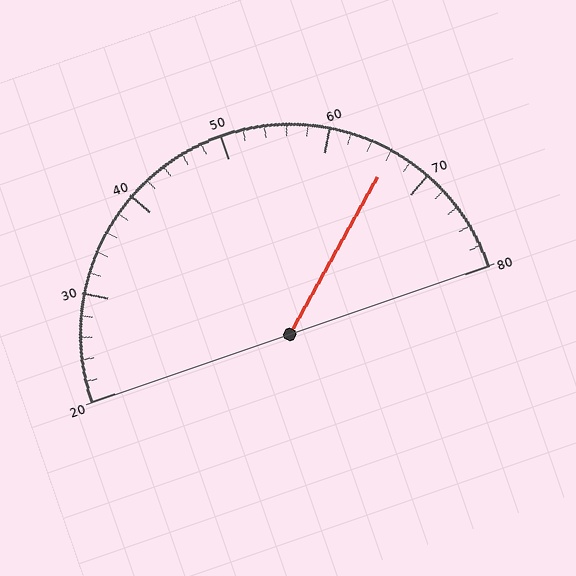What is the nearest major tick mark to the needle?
The nearest major tick mark is 70.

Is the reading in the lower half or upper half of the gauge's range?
The reading is in the upper half of the range (20 to 80).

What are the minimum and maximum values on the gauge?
The gauge ranges from 20 to 80.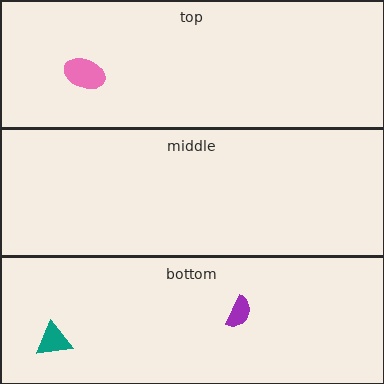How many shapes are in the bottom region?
2.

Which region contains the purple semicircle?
The bottom region.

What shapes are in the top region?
The pink ellipse.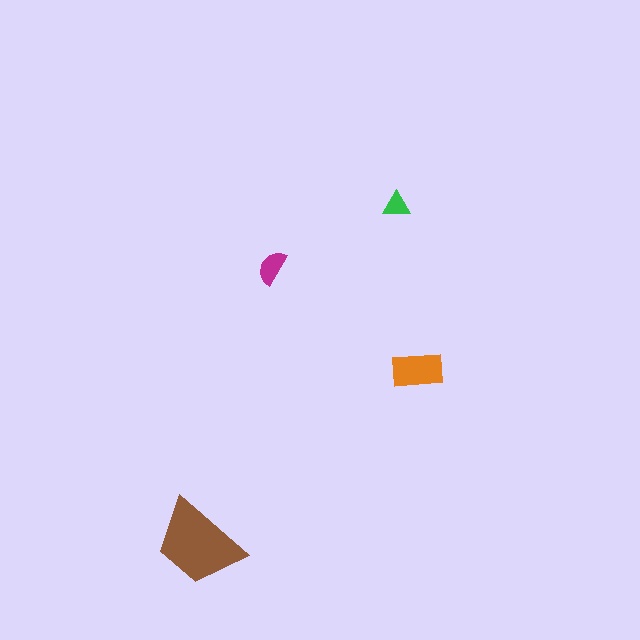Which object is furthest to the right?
The orange rectangle is rightmost.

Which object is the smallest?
The green triangle.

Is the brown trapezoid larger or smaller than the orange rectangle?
Larger.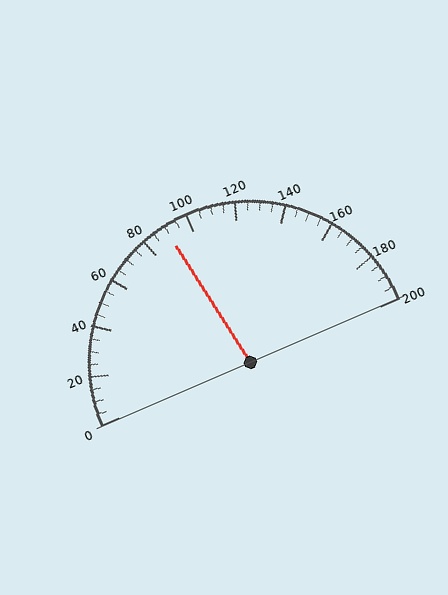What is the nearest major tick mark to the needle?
The nearest major tick mark is 80.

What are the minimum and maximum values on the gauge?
The gauge ranges from 0 to 200.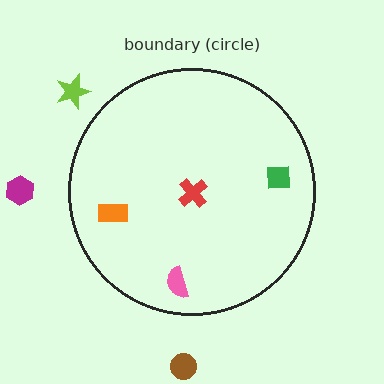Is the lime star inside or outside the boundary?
Outside.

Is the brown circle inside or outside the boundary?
Outside.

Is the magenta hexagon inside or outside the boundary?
Outside.